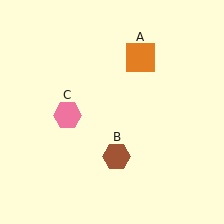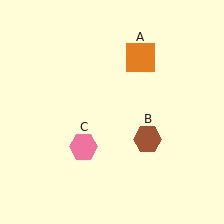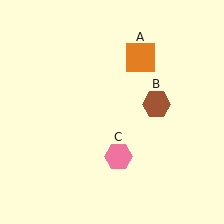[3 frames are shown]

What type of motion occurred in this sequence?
The brown hexagon (object B), pink hexagon (object C) rotated counterclockwise around the center of the scene.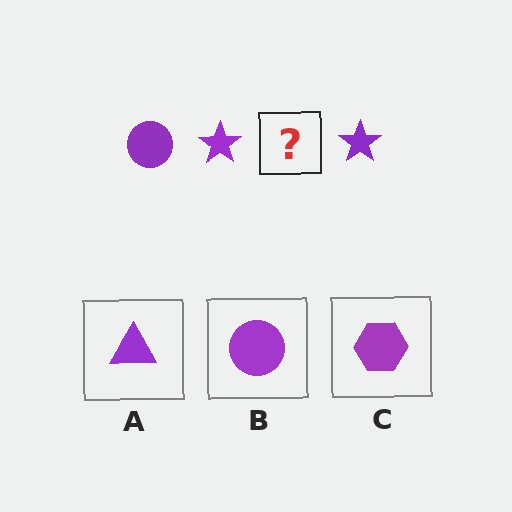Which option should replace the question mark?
Option B.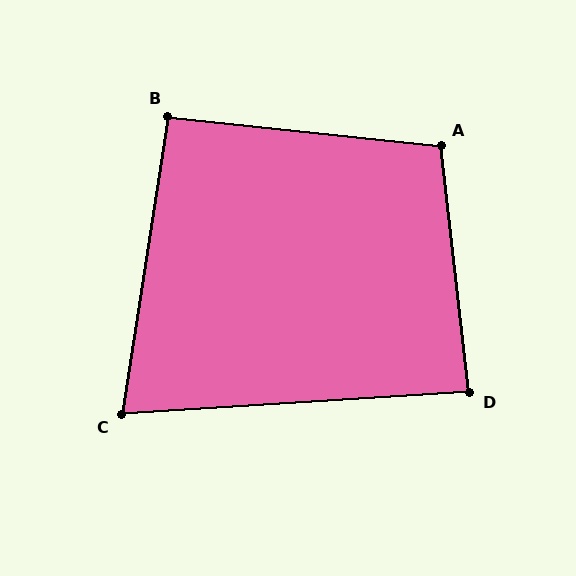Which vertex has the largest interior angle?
A, at approximately 102 degrees.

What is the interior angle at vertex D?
Approximately 87 degrees (approximately right).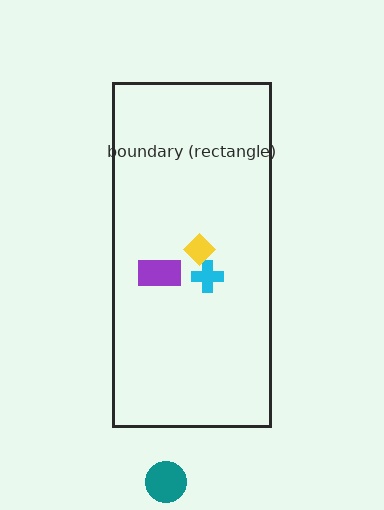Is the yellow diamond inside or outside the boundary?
Inside.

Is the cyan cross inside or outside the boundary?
Inside.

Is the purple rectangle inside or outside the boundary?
Inside.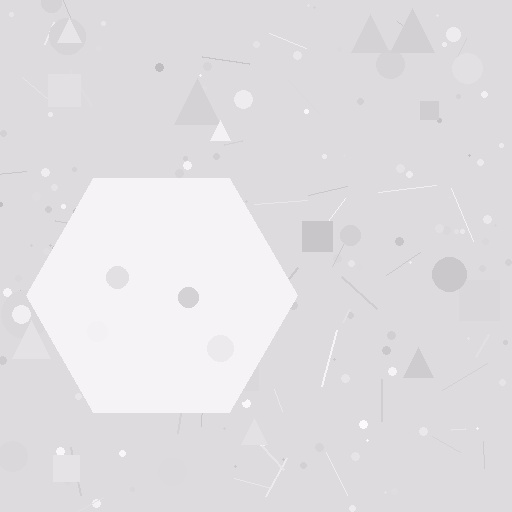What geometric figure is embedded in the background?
A hexagon is embedded in the background.